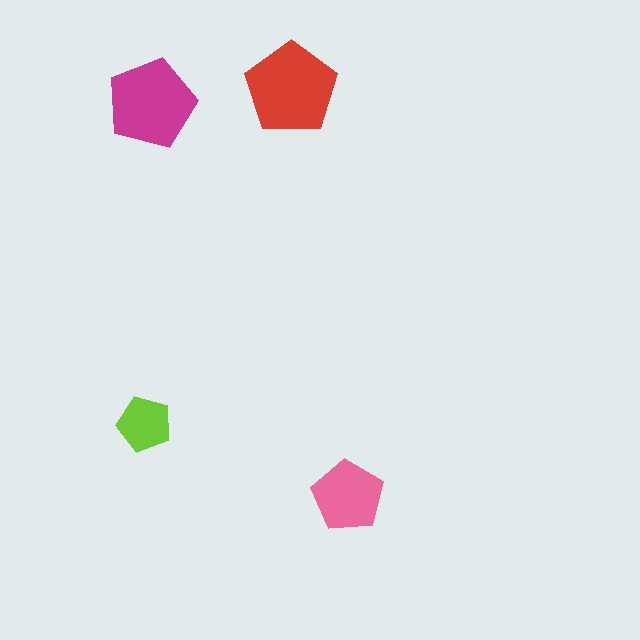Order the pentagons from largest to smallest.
the red one, the magenta one, the pink one, the lime one.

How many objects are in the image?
There are 4 objects in the image.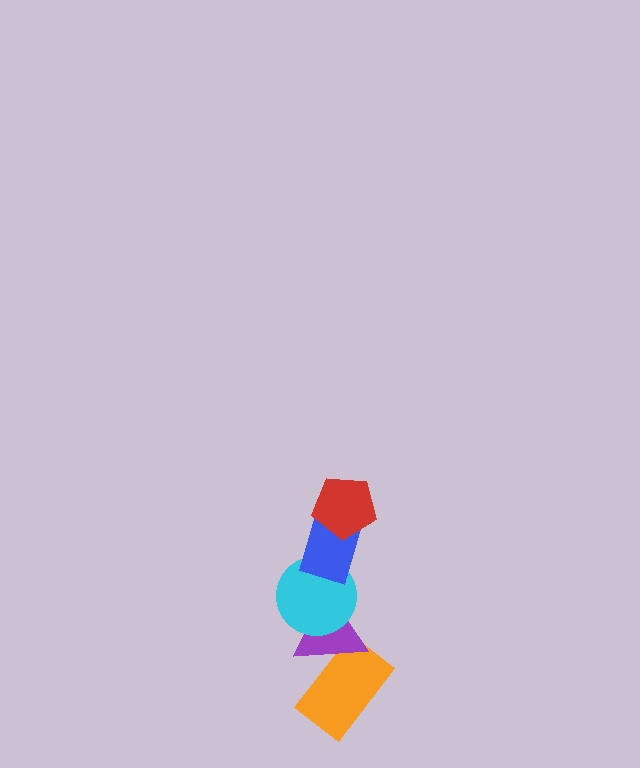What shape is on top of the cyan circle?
The blue rectangle is on top of the cyan circle.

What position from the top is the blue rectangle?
The blue rectangle is 2nd from the top.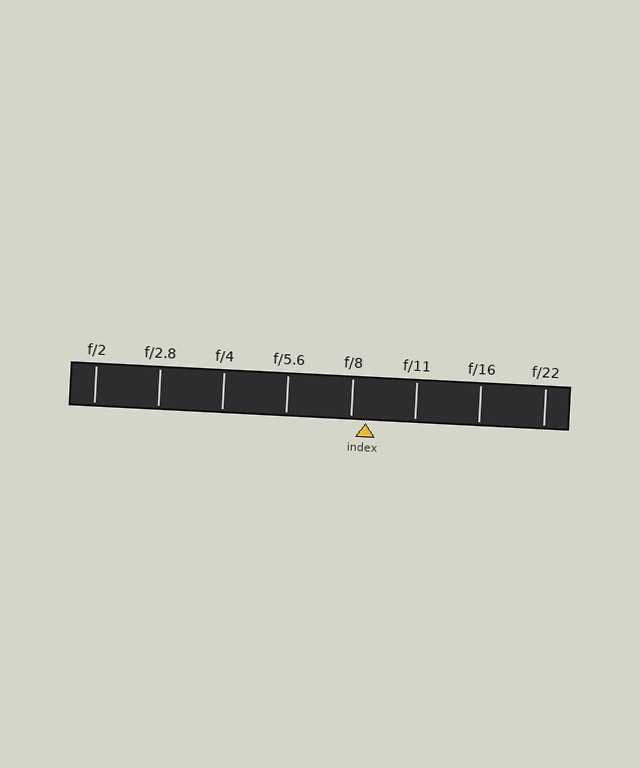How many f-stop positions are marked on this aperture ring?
There are 8 f-stop positions marked.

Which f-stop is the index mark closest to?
The index mark is closest to f/8.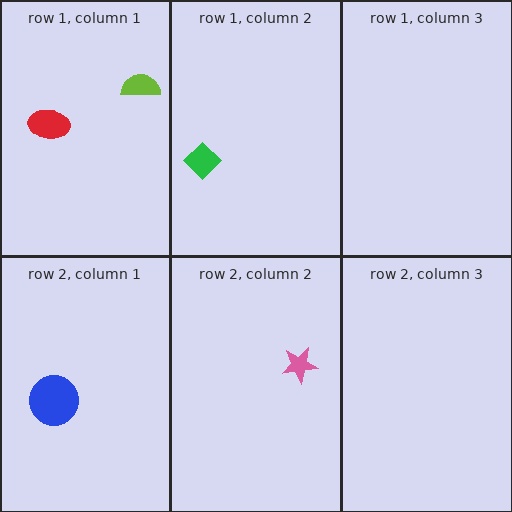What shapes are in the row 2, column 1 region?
The blue circle.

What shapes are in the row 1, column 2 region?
The green diamond.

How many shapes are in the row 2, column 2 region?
1.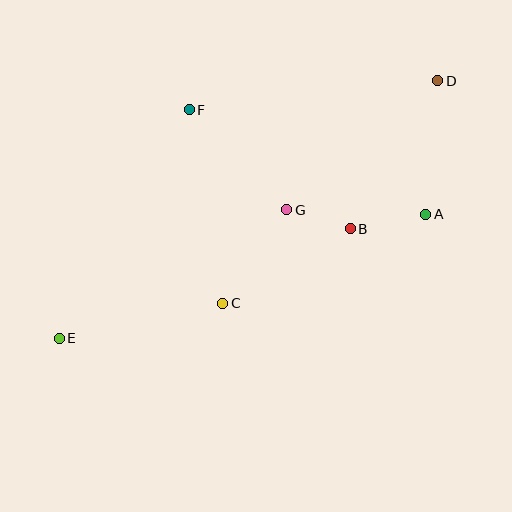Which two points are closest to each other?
Points B and G are closest to each other.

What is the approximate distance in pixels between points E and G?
The distance between E and G is approximately 261 pixels.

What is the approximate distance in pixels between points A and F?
The distance between A and F is approximately 258 pixels.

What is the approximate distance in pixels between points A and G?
The distance between A and G is approximately 139 pixels.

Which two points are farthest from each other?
Points D and E are farthest from each other.